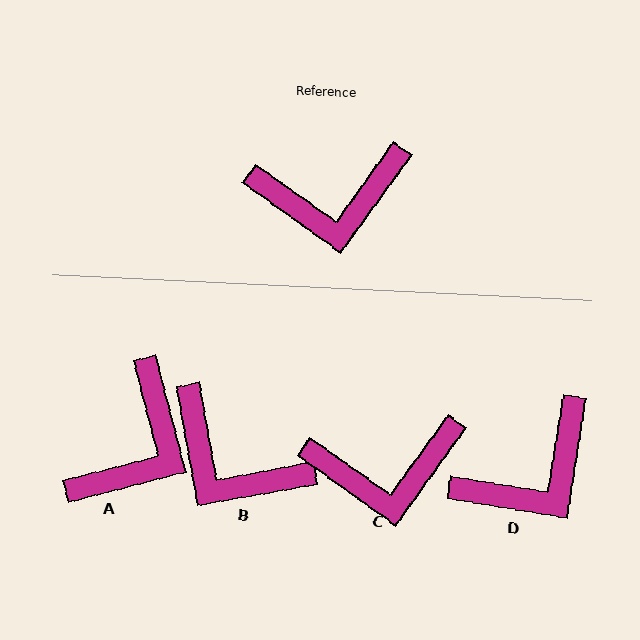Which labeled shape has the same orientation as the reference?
C.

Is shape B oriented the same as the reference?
No, it is off by about 44 degrees.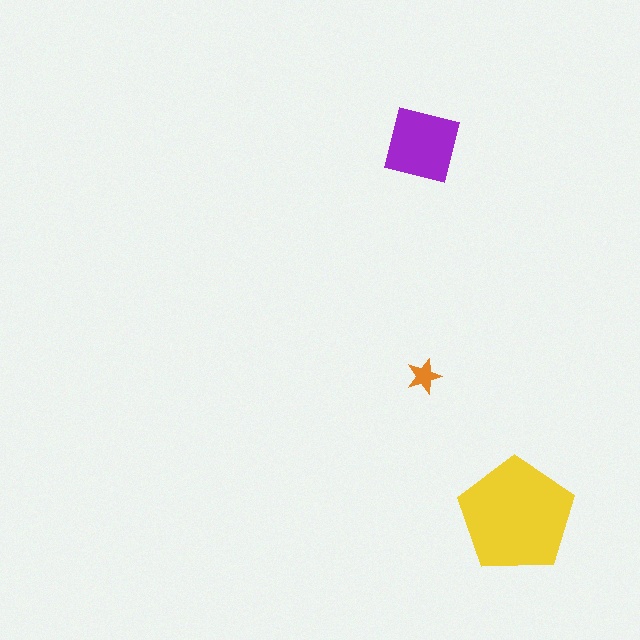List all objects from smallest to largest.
The orange star, the purple square, the yellow pentagon.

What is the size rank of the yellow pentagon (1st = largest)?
1st.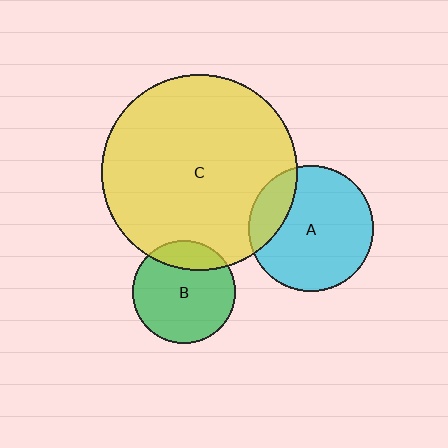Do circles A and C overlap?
Yes.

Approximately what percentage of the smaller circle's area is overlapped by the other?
Approximately 20%.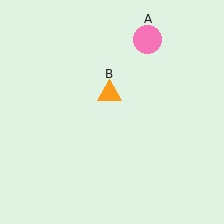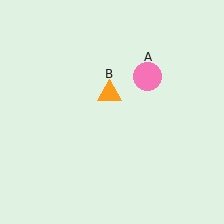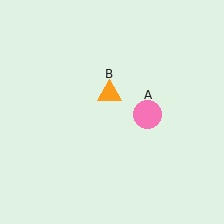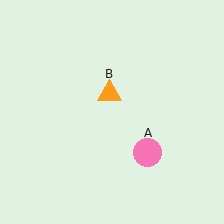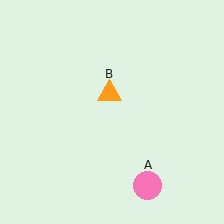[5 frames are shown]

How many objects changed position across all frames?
1 object changed position: pink circle (object A).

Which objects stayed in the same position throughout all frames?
Orange triangle (object B) remained stationary.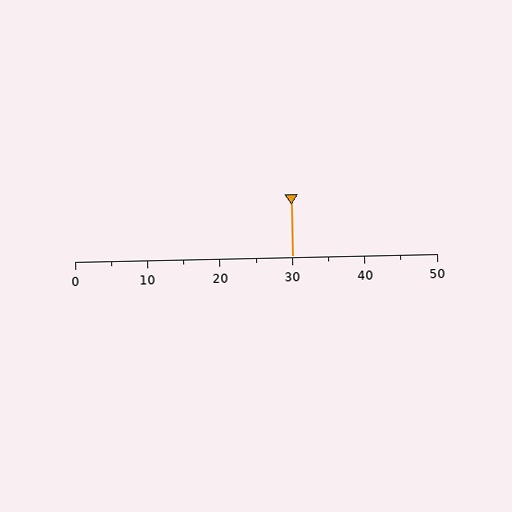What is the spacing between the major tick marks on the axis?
The major ticks are spaced 10 apart.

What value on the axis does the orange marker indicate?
The marker indicates approximately 30.